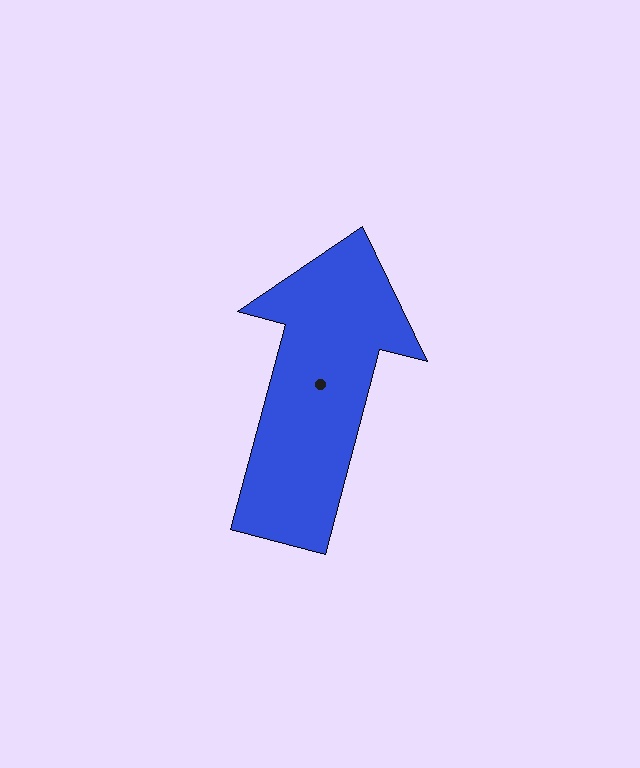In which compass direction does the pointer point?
North.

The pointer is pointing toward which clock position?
Roughly 12 o'clock.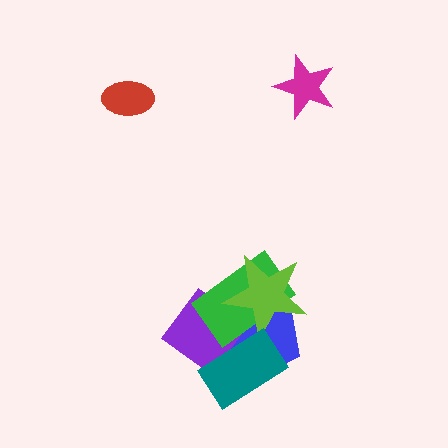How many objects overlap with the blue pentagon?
4 objects overlap with the blue pentagon.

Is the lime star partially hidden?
No, no other shape covers it.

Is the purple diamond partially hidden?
Yes, it is partially covered by another shape.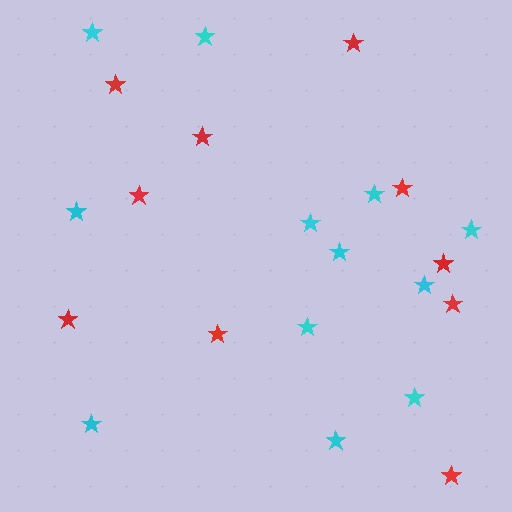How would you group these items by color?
There are 2 groups: one group of red stars (10) and one group of cyan stars (12).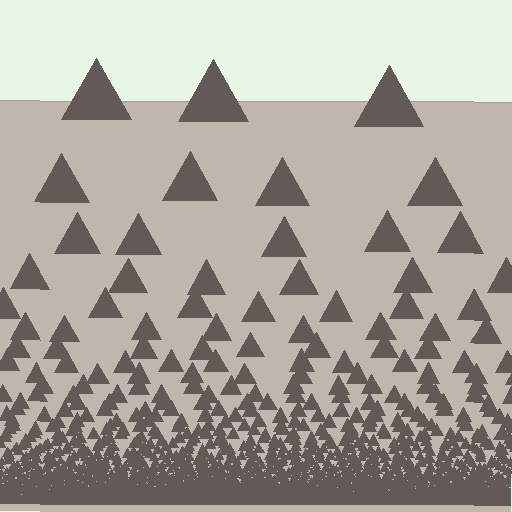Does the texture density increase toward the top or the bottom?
Density increases toward the bottom.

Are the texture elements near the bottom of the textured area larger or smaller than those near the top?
Smaller. The gradient is inverted — elements near the bottom are smaller and denser.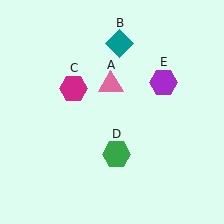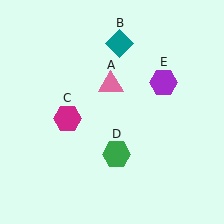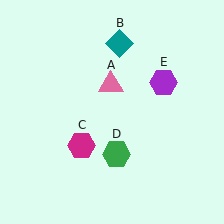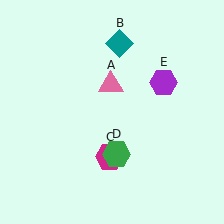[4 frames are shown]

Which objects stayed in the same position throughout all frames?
Pink triangle (object A) and teal diamond (object B) and green hexagon (object D) and purple hexagon (object E) remained stationary.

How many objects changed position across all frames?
1 object changed position: magenta hexagon (object C).